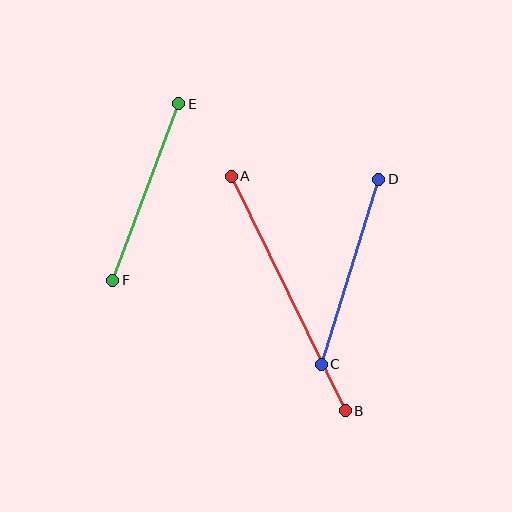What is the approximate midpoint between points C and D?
The midpoint is at approximately (350, 272) pixels.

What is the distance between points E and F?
The distance is approximately 188 pixels.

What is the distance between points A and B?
The distance is approximately 261 pixels.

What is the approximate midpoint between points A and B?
The midpoint is at approximately (288, 293) pixels.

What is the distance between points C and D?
The distance is approximately 194 pixels.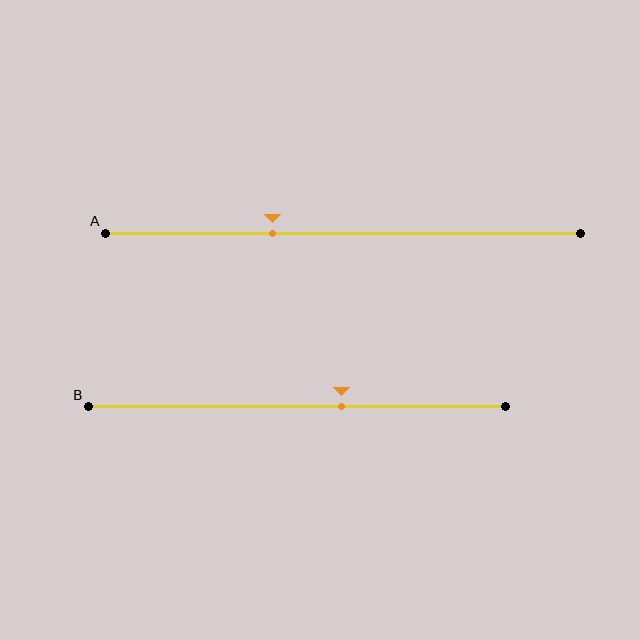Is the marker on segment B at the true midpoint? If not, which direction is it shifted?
No, the marker on segment B is shifted to the right by about 11% of the segment length.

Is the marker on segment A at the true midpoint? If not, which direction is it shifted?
No, the marker on segment A is shifted to the left by about 15% of the segment length.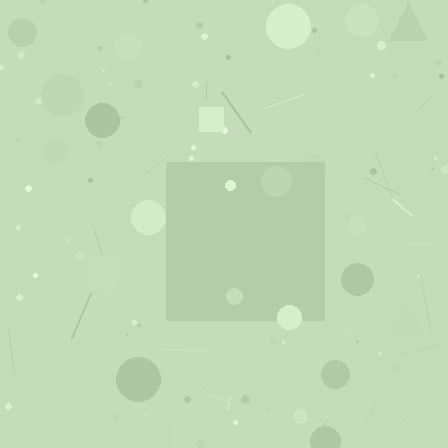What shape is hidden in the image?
A square is hidden in the image.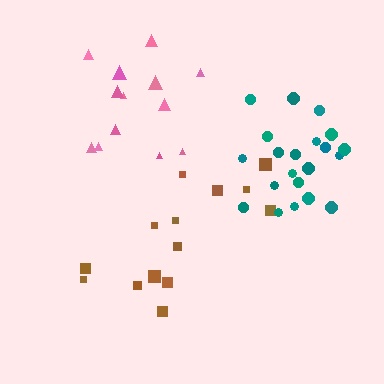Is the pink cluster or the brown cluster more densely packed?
Pink.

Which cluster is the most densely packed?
Teal.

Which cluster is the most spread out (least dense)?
Brown.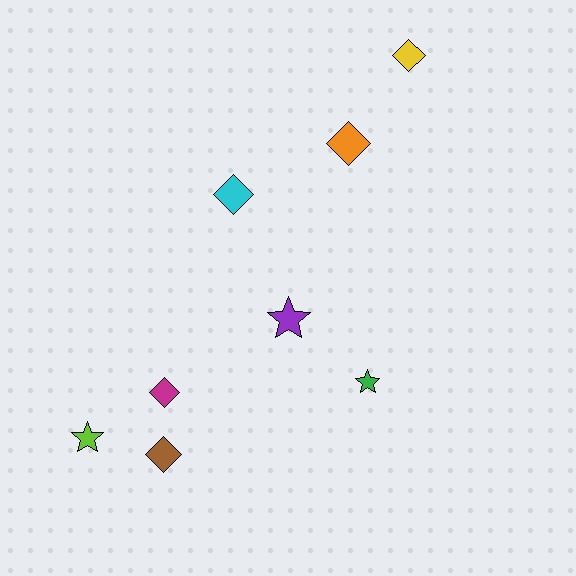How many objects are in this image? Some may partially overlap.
There are 8 objects.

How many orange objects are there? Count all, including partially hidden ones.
There is 1 orange object.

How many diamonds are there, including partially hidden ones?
There are 5 diamonds.